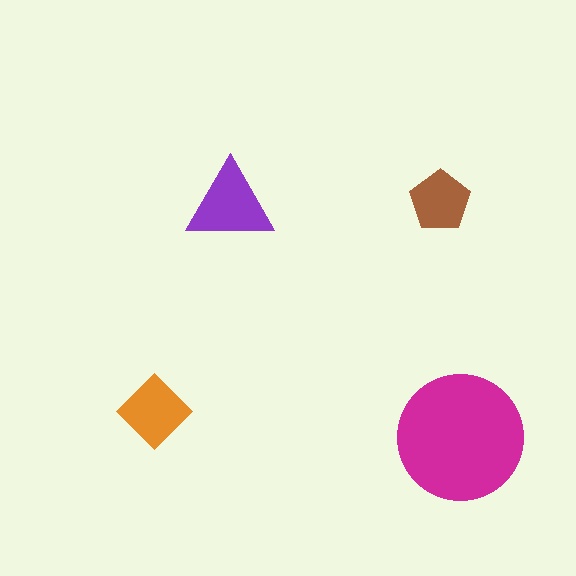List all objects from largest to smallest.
The magenta circle, the purple triangle, the orange diamond, the brown pentagon.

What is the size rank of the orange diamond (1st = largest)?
3rd.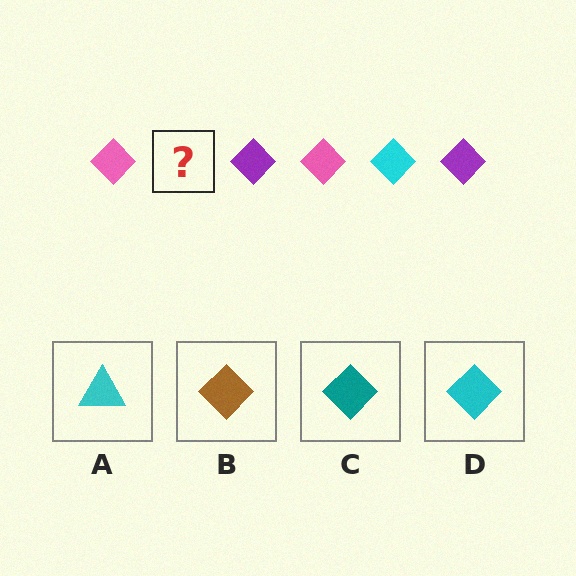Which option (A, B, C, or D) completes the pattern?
D.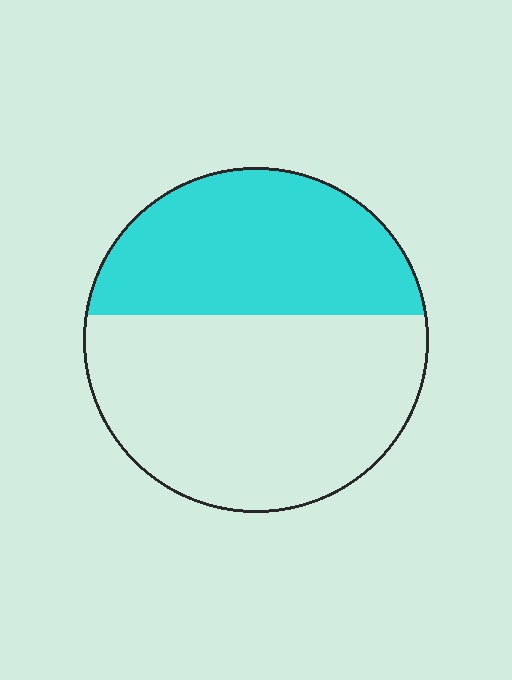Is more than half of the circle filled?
No.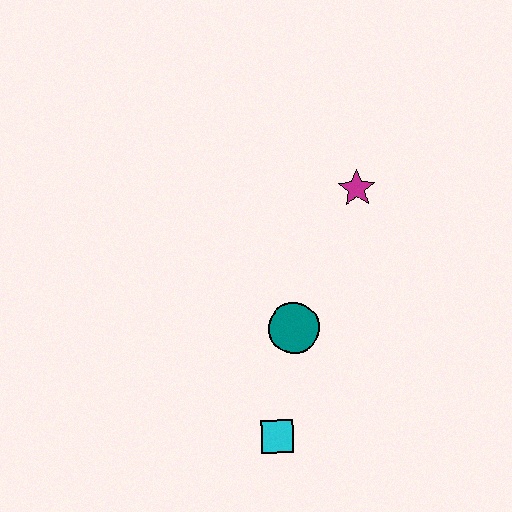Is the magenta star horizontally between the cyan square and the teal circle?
No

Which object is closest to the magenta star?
The teal circle is closest to the magenta star.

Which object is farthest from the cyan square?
The magenta star is farthest from the cyan square.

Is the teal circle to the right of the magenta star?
No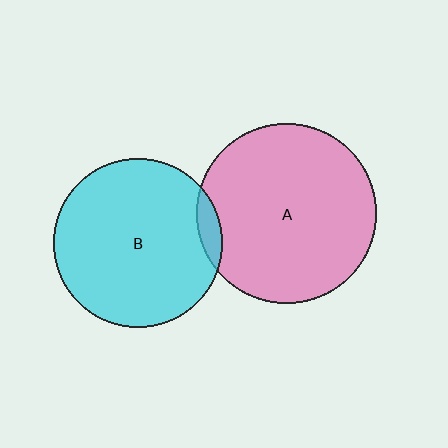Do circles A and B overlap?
Yes.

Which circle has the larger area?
Circle A (pink).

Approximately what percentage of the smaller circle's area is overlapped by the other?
Approximately 5%.